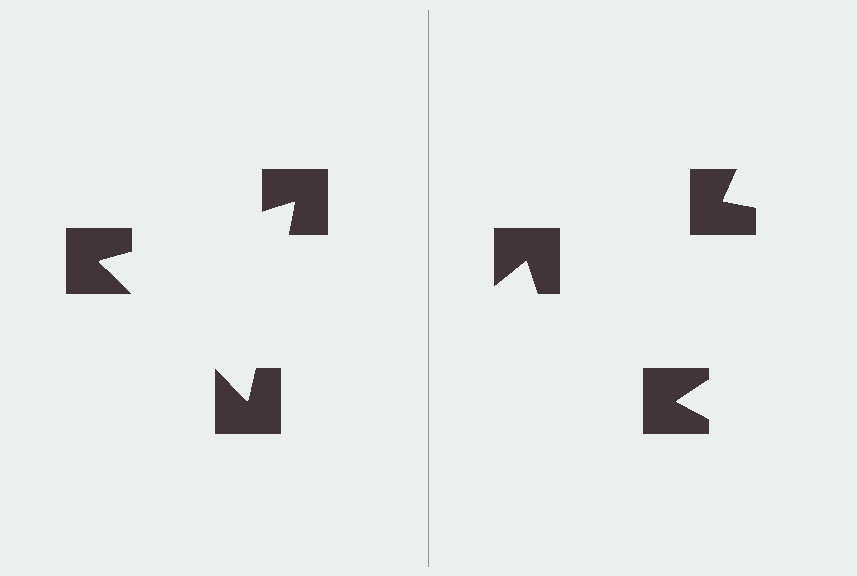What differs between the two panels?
The notched squares are positioned identically on both sides; only the wedge orientations differ. On the left they align to a triangle; on the right they are misaligned.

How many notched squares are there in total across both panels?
6 — 3 on each side.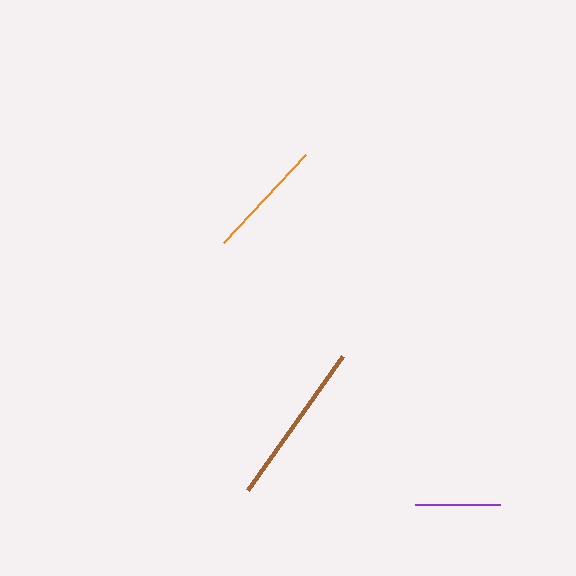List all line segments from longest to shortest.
From longest to shortest: brown, orange, purple.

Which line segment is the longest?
The brown line is the longest at approximately 165 pixels.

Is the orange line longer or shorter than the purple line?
The orange line is longer than the purple line.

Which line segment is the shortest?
The purple line is the shortest at approximately 85 pixels.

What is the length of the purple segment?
The purple segment is approximately 85 pixels long.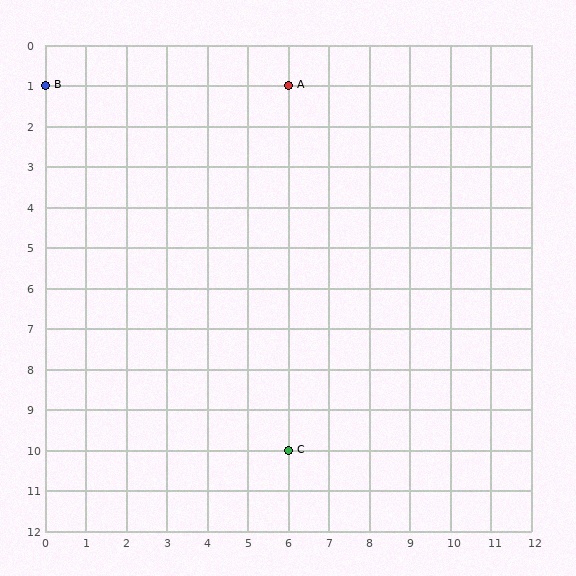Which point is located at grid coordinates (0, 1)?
Point B is at (0, 1).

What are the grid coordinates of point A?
Point A is at grid coordinates (6, 1).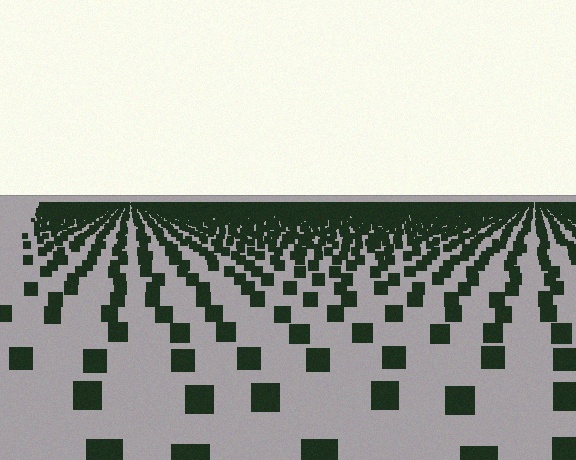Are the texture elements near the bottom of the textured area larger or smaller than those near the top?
Larger. Near the bottom, elements are closer to the viewer and appear at a bigger on-screen size.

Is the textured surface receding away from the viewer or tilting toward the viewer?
The surface is receding away from the viewer. Texture elements get smaller and denser toward the top.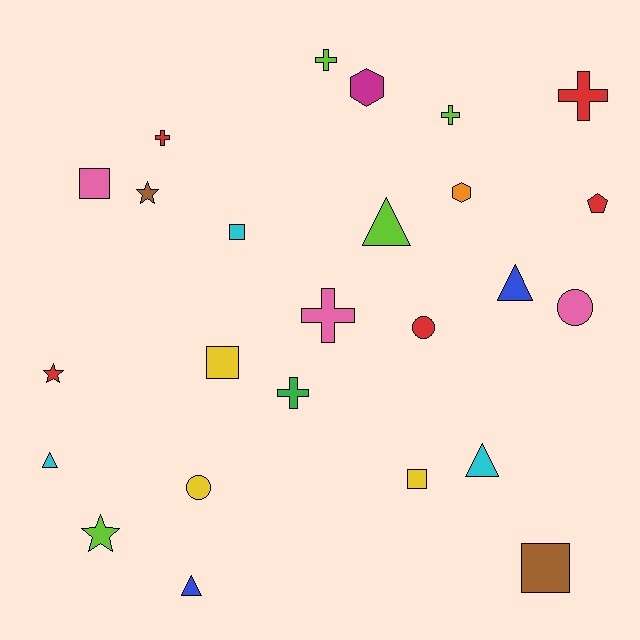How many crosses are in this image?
There are 6 crosses.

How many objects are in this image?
There are 25 objects.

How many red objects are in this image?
There are 5 red objects.